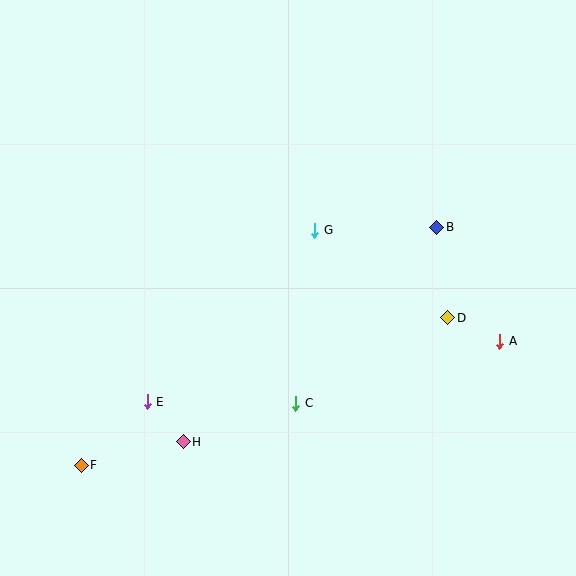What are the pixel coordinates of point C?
Point C is at (296, 403).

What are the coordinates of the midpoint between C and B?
The midpoint between C and B is at (366, 315).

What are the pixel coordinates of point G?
Point G is at (315, 230).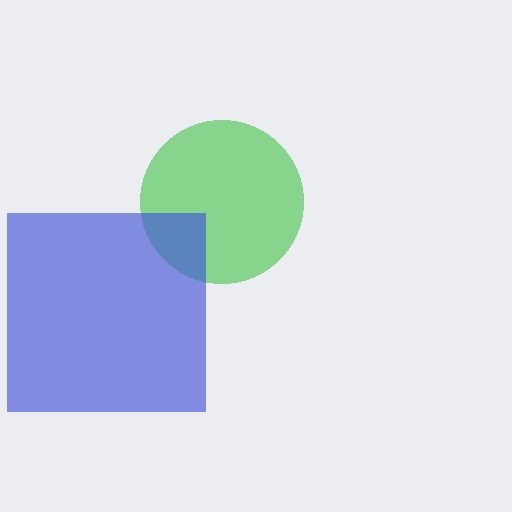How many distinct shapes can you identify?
There are 2 distinct shapes: a green circle, a blue square.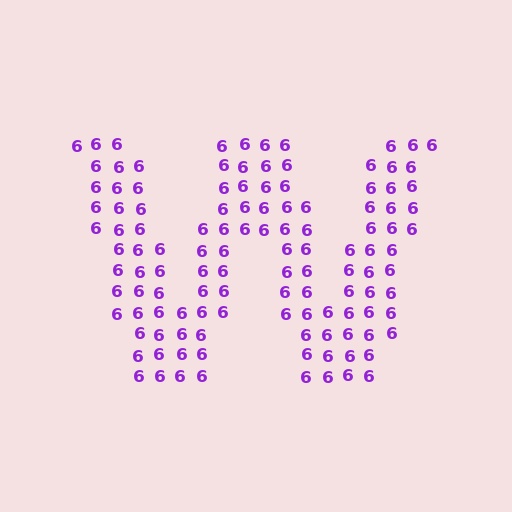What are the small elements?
The small elements are digit 6's.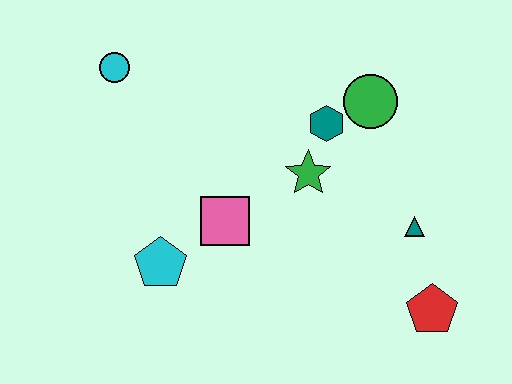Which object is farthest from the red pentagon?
The cyan circle is farthest from the red pentagon.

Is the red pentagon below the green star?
Yes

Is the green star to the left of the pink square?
No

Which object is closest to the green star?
The teal hexagon is closest to the green star.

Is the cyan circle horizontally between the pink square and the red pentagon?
No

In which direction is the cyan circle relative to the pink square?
The cyan circle is above the pink square.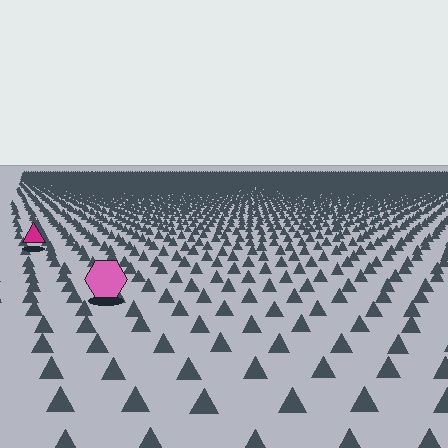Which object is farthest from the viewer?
The magenta triangle is farthest from the viewer. It appears smaller and the ground texture around it is denser.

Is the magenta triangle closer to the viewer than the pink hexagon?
No. The pink hexagon is closer — you can tell from the texture gradient: the ground texture is coarser near it.